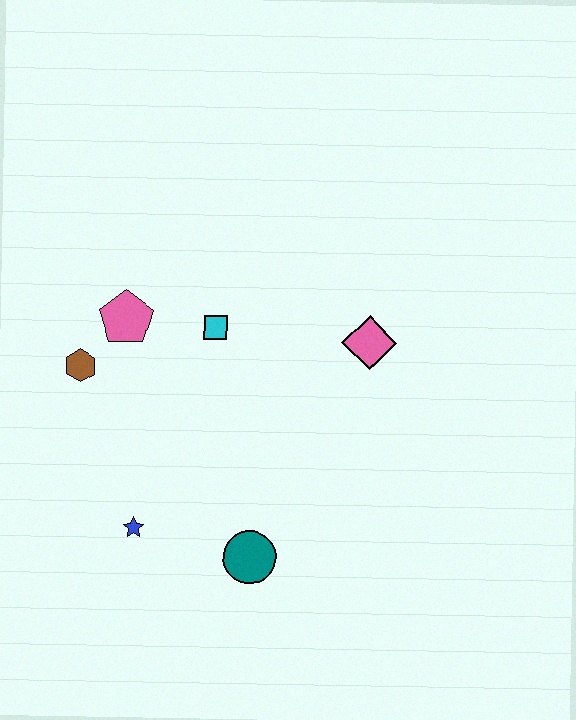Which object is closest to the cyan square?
The pink pentagon is closest to the cyan square.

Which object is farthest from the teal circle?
The pink pentagon is farthest from the teal circle.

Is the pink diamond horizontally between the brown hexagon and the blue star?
No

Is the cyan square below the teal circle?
No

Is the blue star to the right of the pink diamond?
No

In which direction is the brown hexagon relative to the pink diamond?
The brown hexagon is to the left of the pink diamond.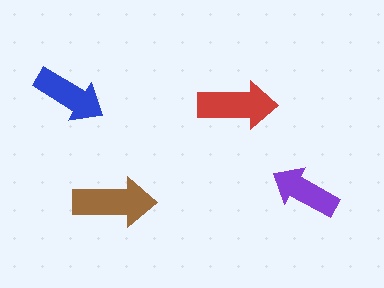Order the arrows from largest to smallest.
the brown one, the red one, the blue one, the purple one.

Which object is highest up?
The blue arrow is topmost.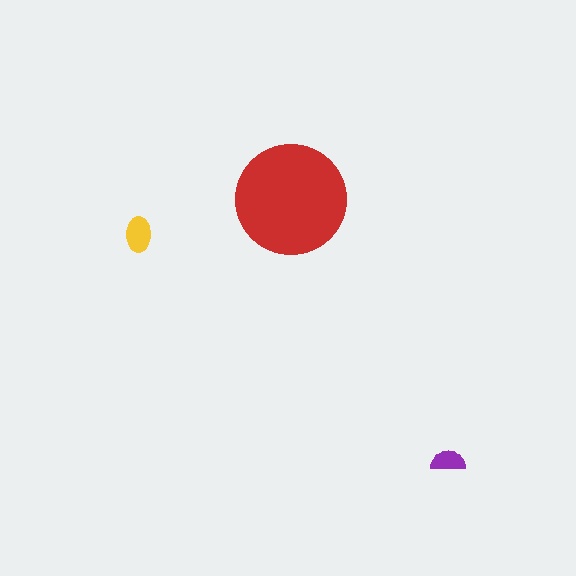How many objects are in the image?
There are 3 objects in the image.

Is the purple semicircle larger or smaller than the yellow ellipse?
Smaller.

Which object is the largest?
The red circle.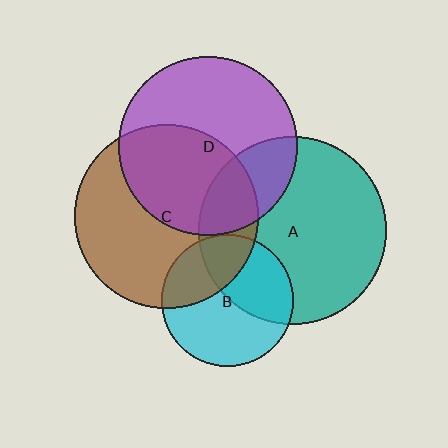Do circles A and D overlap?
Yes.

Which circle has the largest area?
Circle A (teal).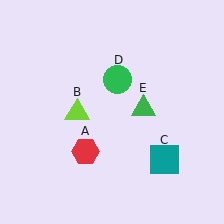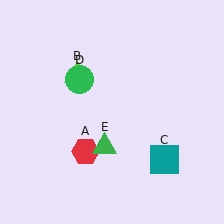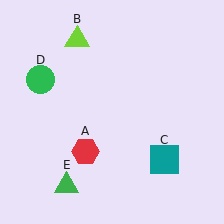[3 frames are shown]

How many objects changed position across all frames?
3 objects changed position: lime triangle (object B), green circle (object D), green triangle (object E).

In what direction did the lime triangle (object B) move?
The lime triangle (object B) moved up.